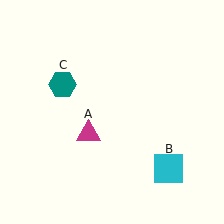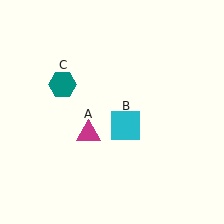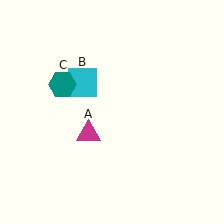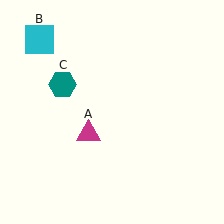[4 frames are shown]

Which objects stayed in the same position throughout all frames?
Magenta triangle (object A) and teal hexagon (object C) remained stationary.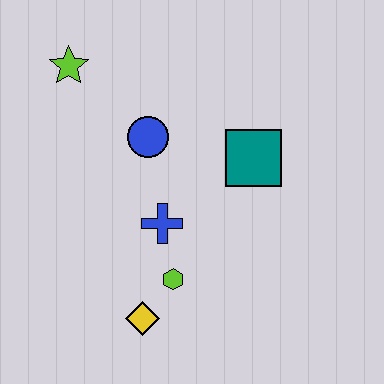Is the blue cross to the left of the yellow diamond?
No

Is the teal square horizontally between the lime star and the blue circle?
No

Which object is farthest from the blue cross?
The lime star is farthest from the blue cross.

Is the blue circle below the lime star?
Yes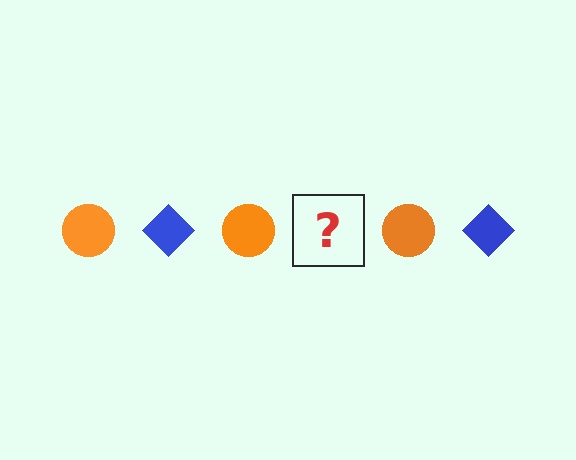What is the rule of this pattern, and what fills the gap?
The rule is that the pattern alternates between orange circle and blue diamond. The gap should be filled with a blue diamond.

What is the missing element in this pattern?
The missing element is a blue diamond.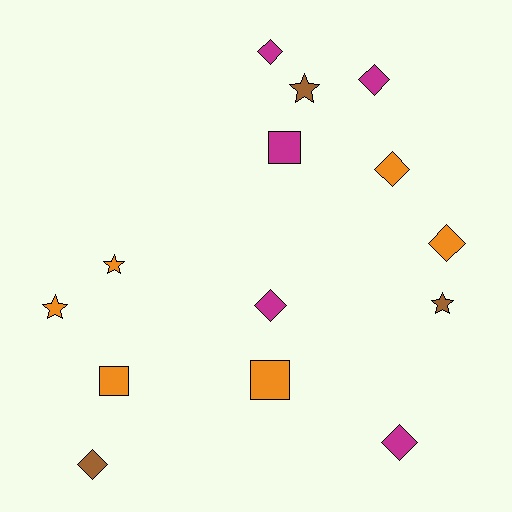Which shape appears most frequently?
Diamond, with 7 objects.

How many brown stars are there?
There are 2 brown stars.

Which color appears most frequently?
Orange, with 6 objects.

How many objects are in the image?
There are 14 objects.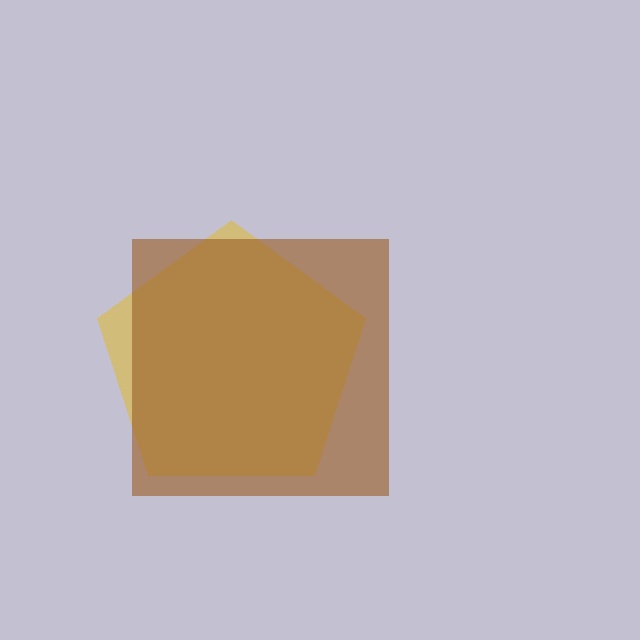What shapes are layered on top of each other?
The layered shapes are: a yellow pentagon, a brown square.